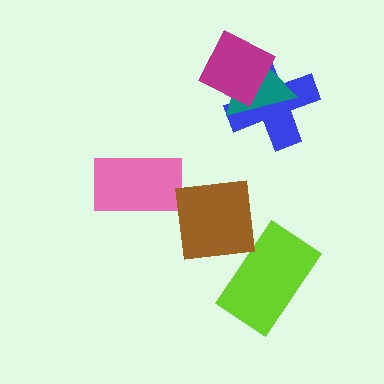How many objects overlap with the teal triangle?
2 objects overlap with the teal triangle.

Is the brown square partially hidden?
No, no other shape covers it.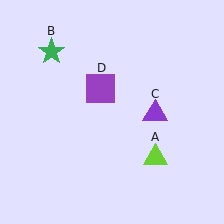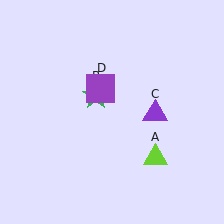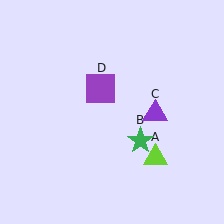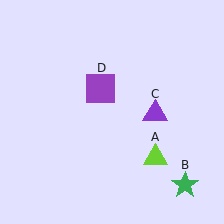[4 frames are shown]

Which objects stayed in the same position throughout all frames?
Lime triangle (object A) and purple triangle (object C) and purple square (object D) remained stationary.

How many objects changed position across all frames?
1 object changed position: green star (object B).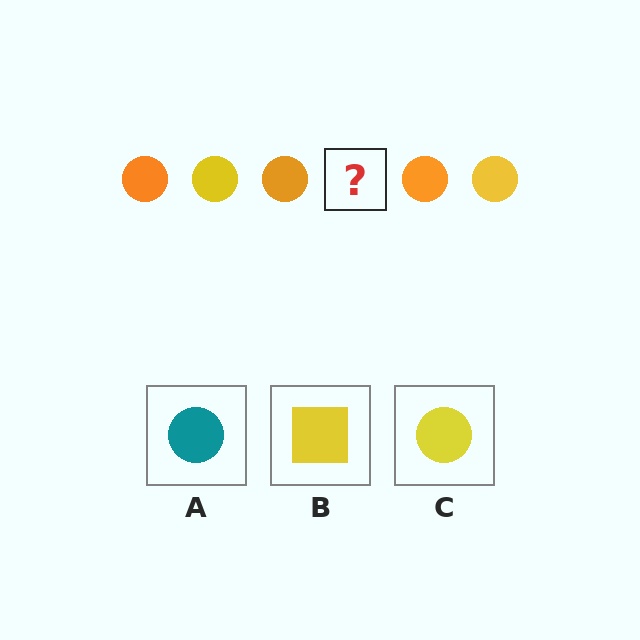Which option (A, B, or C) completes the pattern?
C.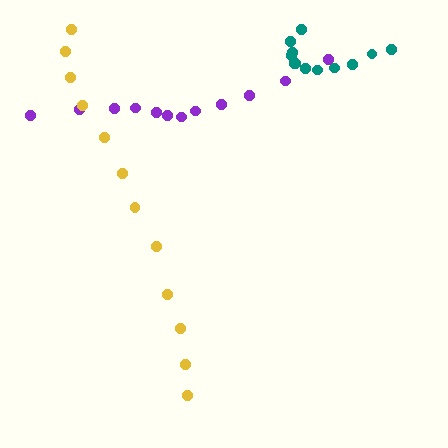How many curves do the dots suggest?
There are 3 distinct paths.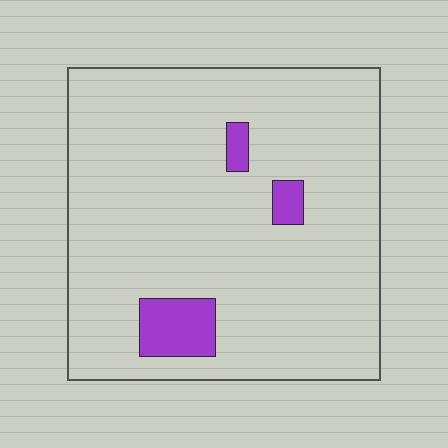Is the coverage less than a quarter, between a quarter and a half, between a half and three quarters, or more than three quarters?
Less than a quarter.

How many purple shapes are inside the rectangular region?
3.